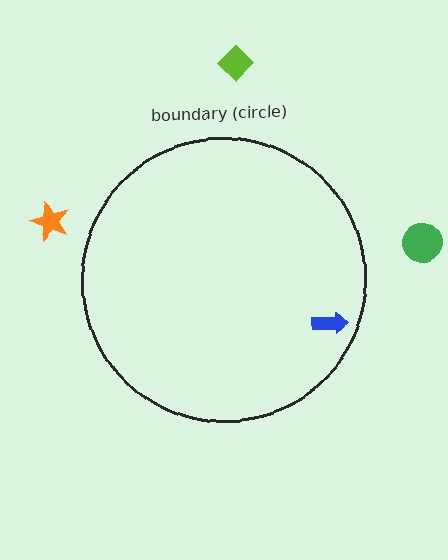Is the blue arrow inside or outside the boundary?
Inside.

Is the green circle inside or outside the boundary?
Outside.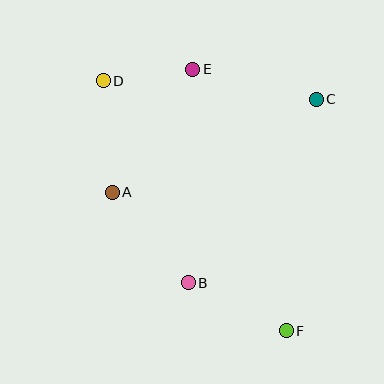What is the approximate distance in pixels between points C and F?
The distance between C and F is approximately 233 pixels.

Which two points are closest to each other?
Points D and E are closest to each other.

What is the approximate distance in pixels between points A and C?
The distance between A and C is approximately 224 pixels.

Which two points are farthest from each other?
Points D and F are farthest from each other.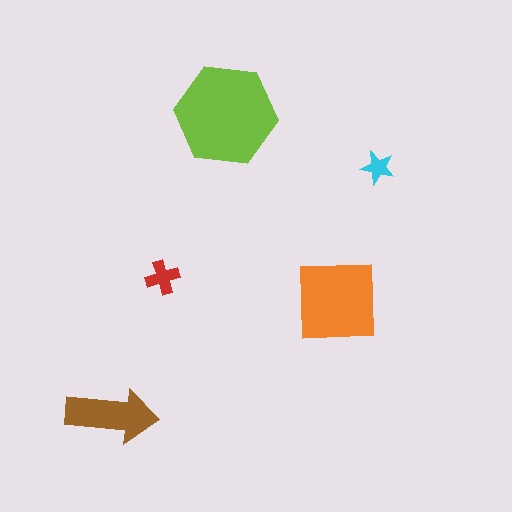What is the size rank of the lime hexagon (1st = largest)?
1st.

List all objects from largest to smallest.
The lime hexagon, the orange square, the brown arrow, the red cross, the cyan star.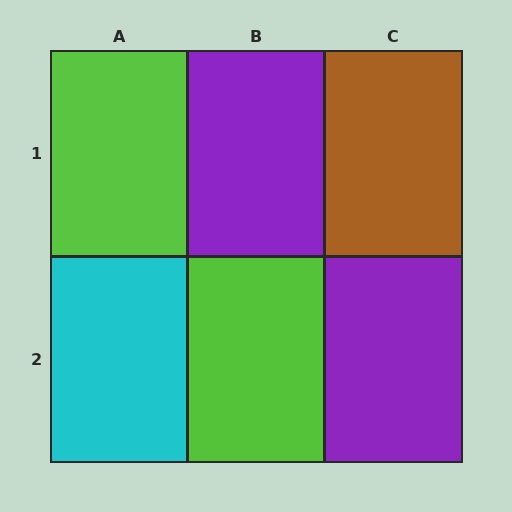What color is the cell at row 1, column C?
Brown.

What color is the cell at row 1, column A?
Lime.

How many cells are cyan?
1 cell is cyan.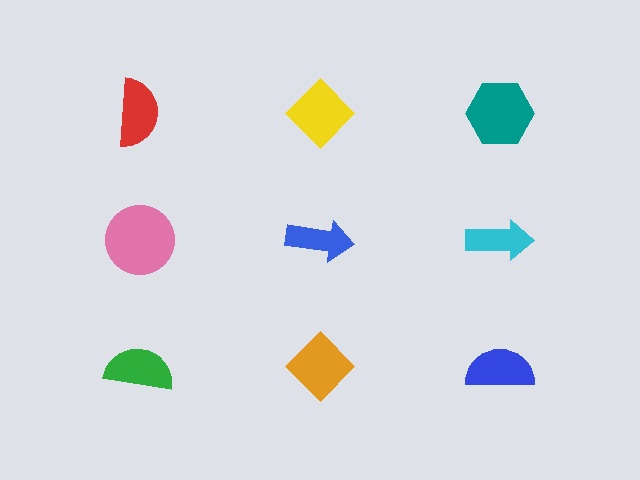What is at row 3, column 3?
A blue semicircle.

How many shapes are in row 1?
3 shapes.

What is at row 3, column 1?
A green semicircle.